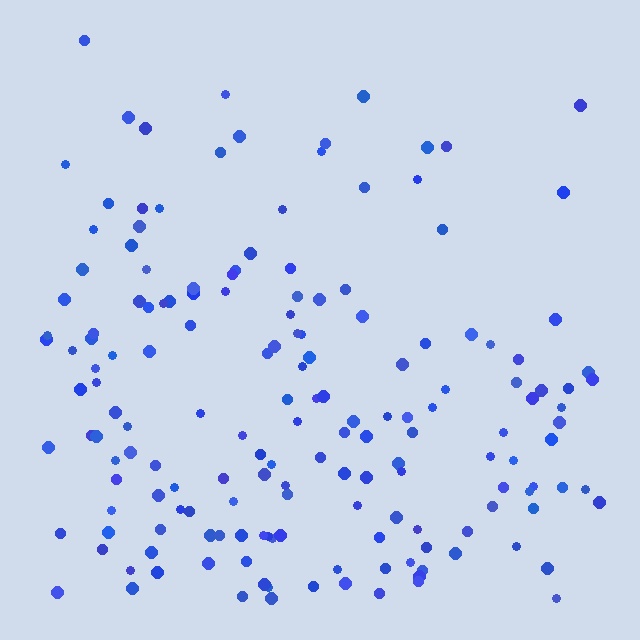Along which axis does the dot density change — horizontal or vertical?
Vertical.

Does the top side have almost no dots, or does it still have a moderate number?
Still a moderate number, just noticeably fewer than the bottom.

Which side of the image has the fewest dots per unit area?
The top.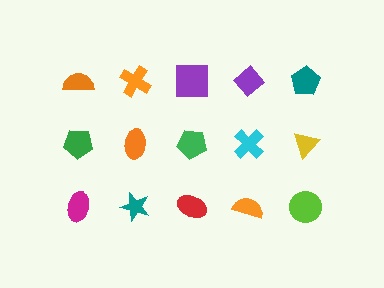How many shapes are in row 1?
5 shapes.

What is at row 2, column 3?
A green pentagon.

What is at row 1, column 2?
An orange cross.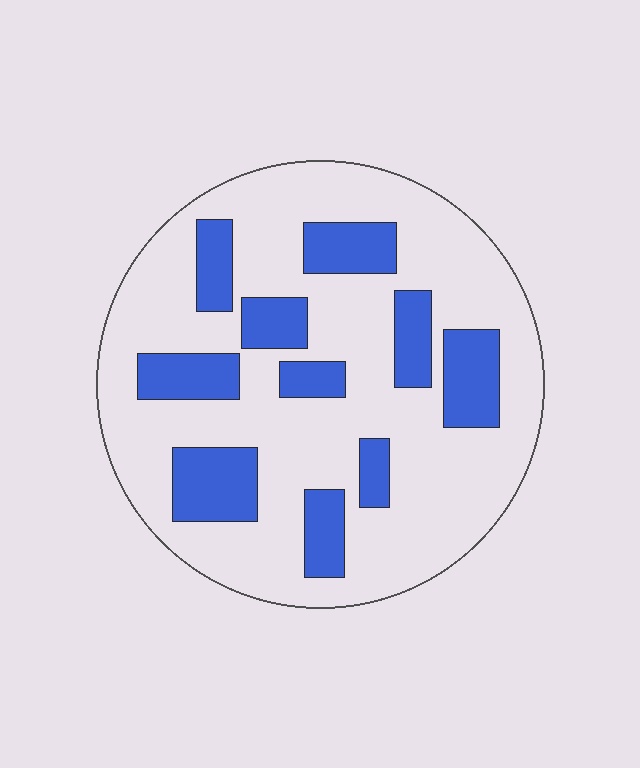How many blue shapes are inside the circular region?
10.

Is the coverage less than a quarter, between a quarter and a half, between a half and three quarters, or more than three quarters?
Between a quarter and a half.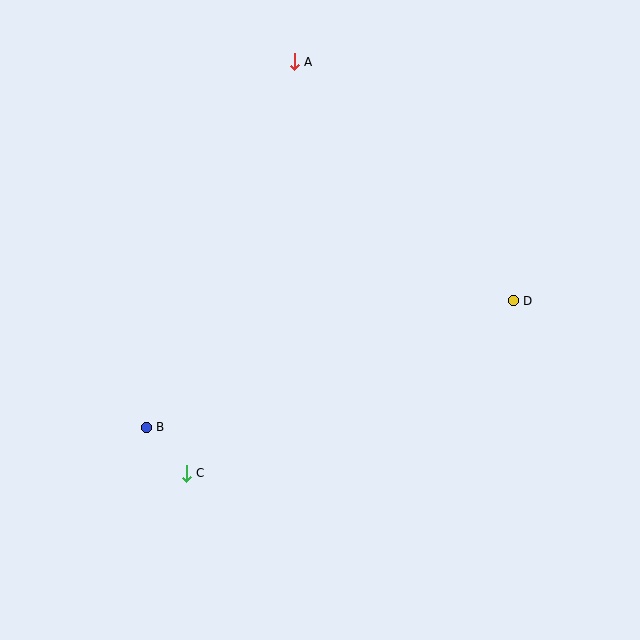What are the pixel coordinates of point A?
Point A is at (294, 62).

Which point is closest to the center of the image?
Point D at (513, 301) is closest to the center.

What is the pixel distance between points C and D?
The distance between C and D is 370 pixels.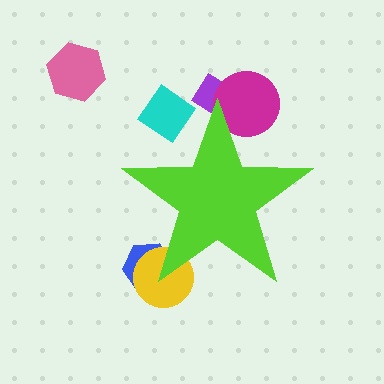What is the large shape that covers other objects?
A lime star.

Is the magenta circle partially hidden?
Yes, the magenta circle is partially hidden behind the lime star.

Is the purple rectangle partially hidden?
Yes, the purple rectangle is partially hidden behind the lime star.